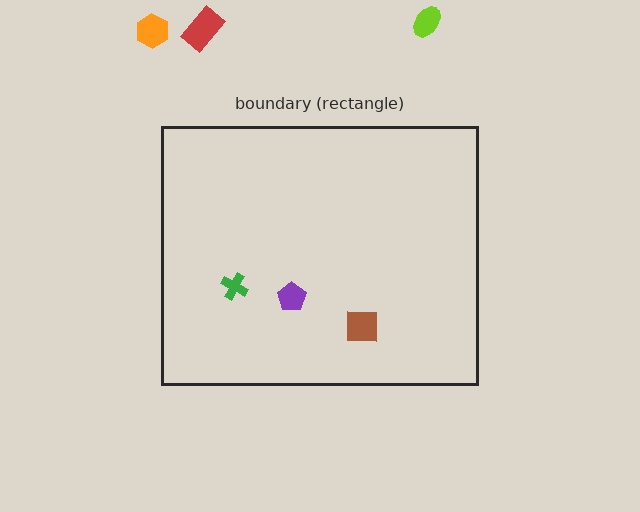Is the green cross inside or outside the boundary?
Inside.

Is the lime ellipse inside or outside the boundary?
Outside.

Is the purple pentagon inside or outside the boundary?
Inside.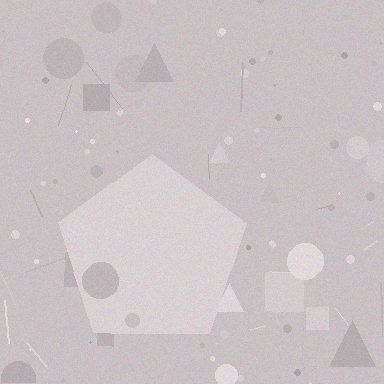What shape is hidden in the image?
A pentagon is hidden in the image.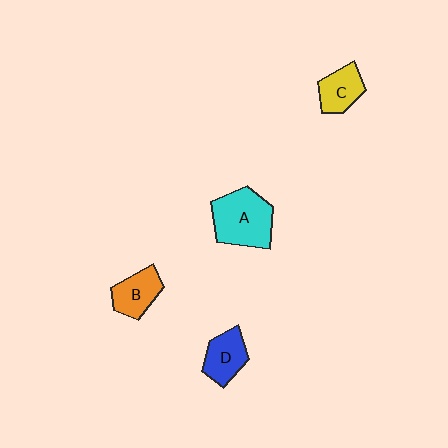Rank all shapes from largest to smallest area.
From largest to smallest: A (cyan), D (blue), B (orange), C (yellow).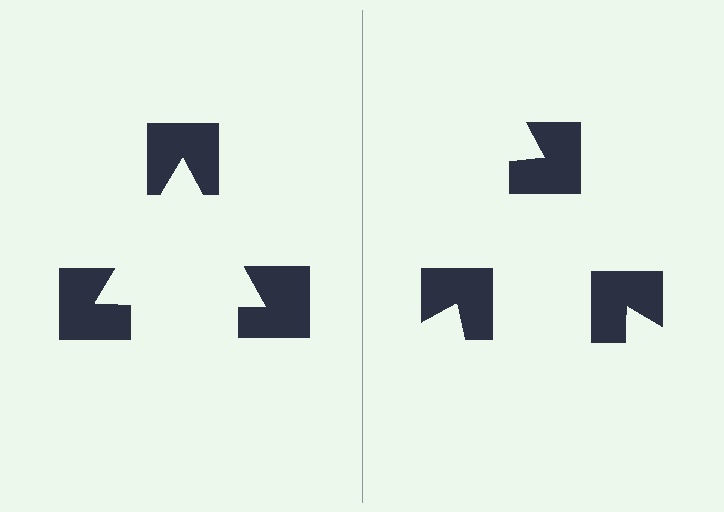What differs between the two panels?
The notched squares are positioned identically on both sides; only the wedge orientations differ. On the left they align to a triangle; on the right they are misaligned.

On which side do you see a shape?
An illusory triangle appears on the left side. On the right side the wedge cuts are rotated, so no coherent shape forms.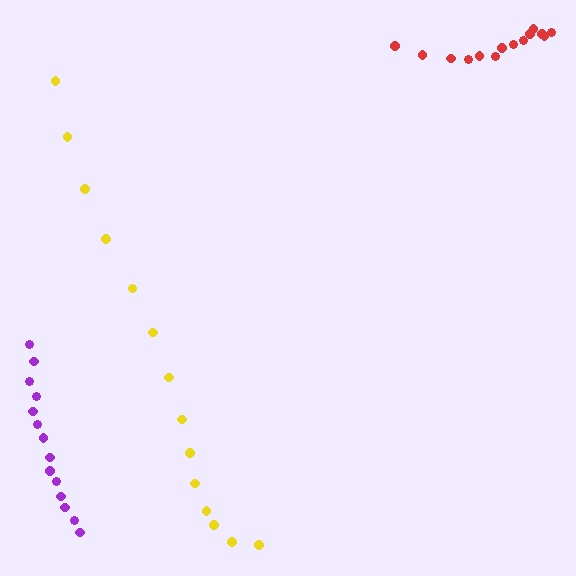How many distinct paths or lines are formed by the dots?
There are 3 distinct paths.